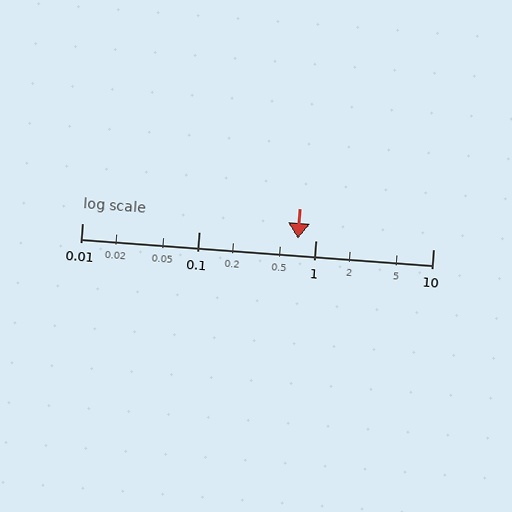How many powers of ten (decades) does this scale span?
The scale spans 3 decades, from 0.01 to 10.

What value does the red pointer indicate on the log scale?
The pointer indicates approximately 0.7.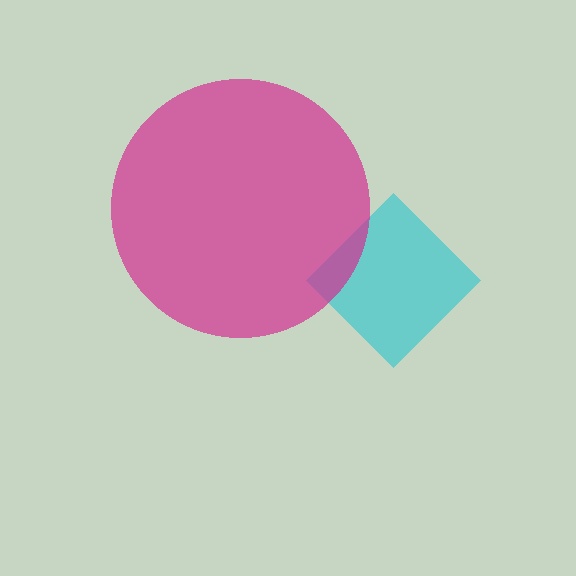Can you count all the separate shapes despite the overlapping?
Yes, there are 2 separate shapes.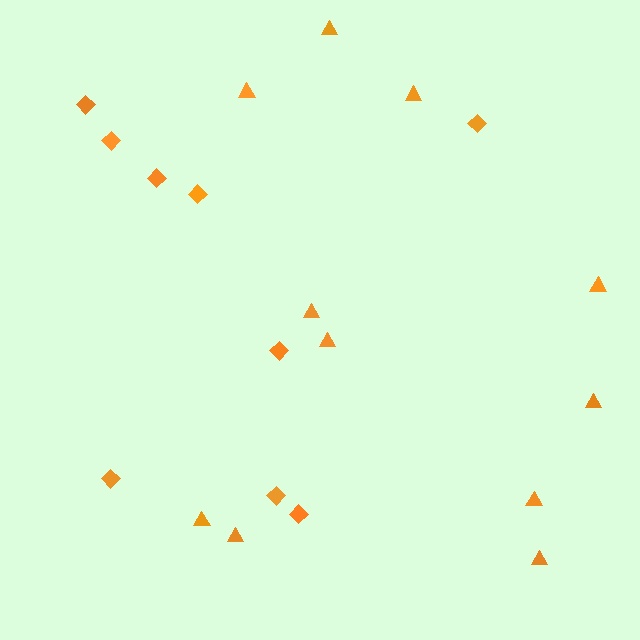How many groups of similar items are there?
There are 2 groups: one group of diamonds (9) and one group of triangles (11).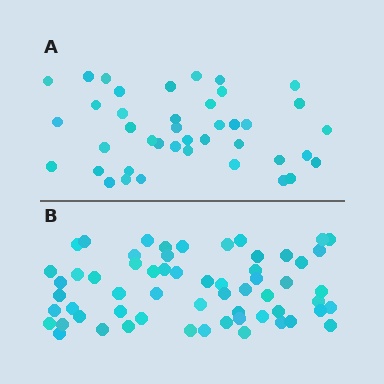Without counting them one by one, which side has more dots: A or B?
Region B (the bottom region) has more dots.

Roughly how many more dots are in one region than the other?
Region B has approximately 20 more dots than region A.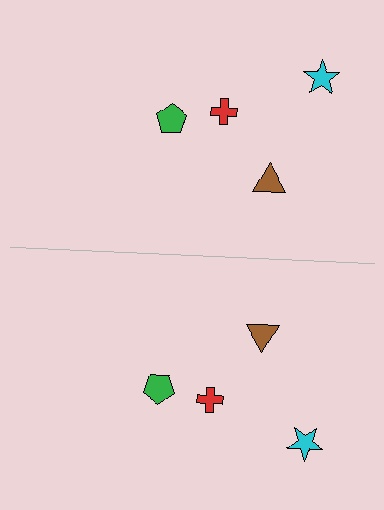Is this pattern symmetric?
Yes, this pattern has bilateral (reflection) symmetry.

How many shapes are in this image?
There are 8 shapes in this image.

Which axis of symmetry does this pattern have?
The pattern has a horizontal axis of symmetry running through the center of the image.